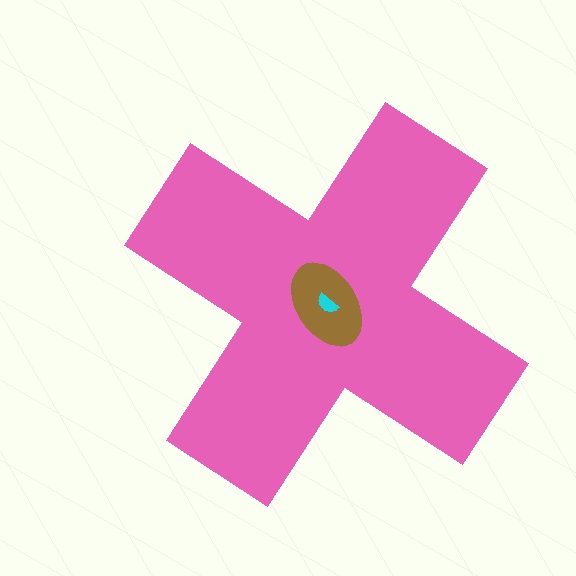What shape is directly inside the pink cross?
The brown ellipse.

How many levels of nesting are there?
3.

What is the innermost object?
The cyan semicircle.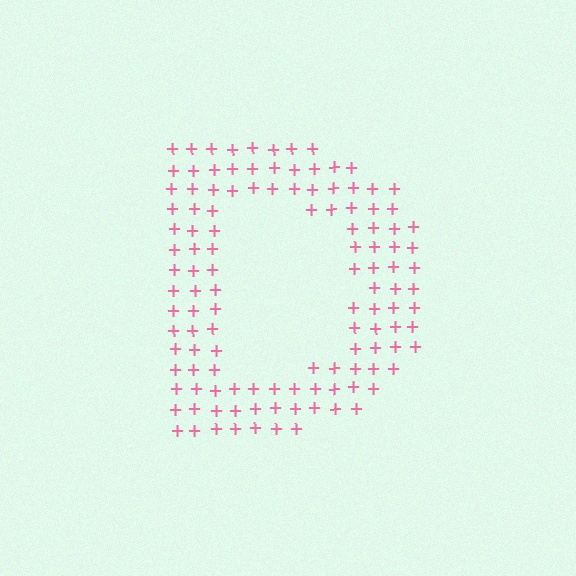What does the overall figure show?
The overall figure shows the letter D.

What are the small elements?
The small elements are plus signs.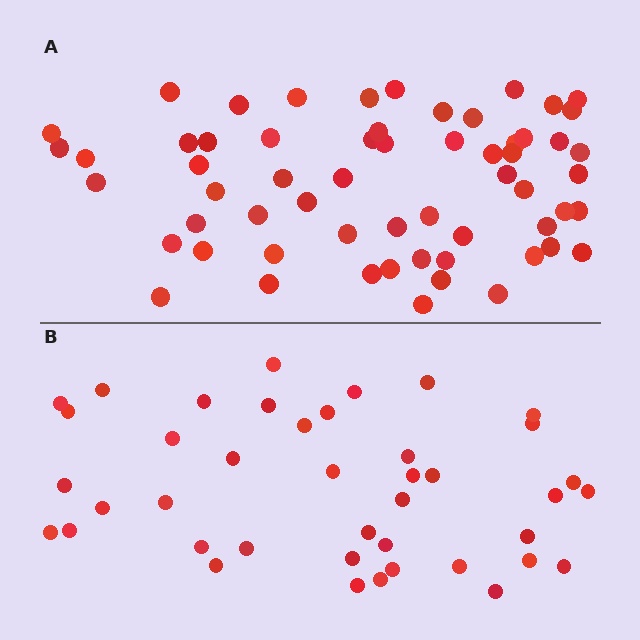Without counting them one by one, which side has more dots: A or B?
Region A (the top region) has more dots.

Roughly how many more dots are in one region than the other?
Region A has approximately 20 more dots than region B.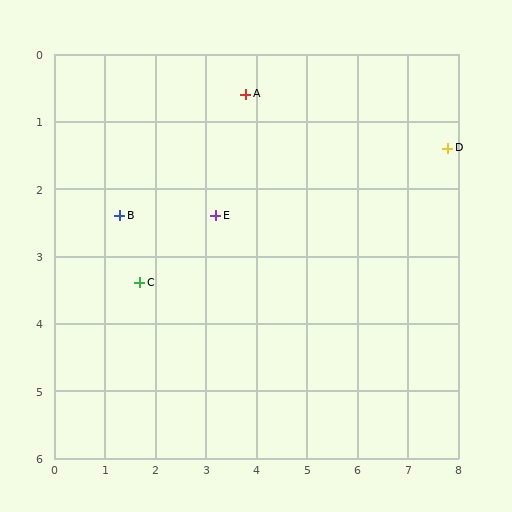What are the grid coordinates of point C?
Point C is at approximately (1.7, 3.4).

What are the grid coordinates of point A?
Point A is at approximately (3.8, 0.6).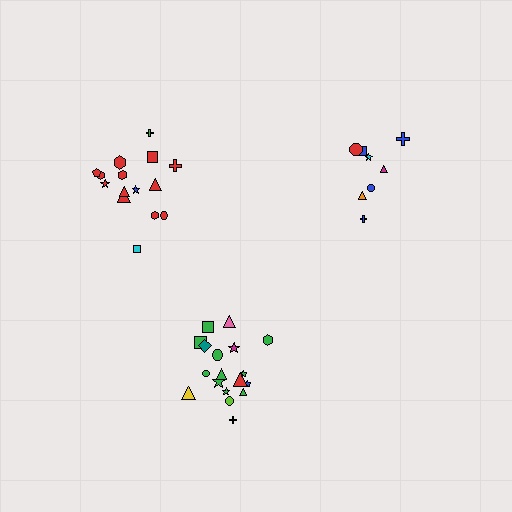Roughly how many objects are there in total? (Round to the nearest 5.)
Roughly 40 objects in total.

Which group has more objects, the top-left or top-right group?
The top-left group.